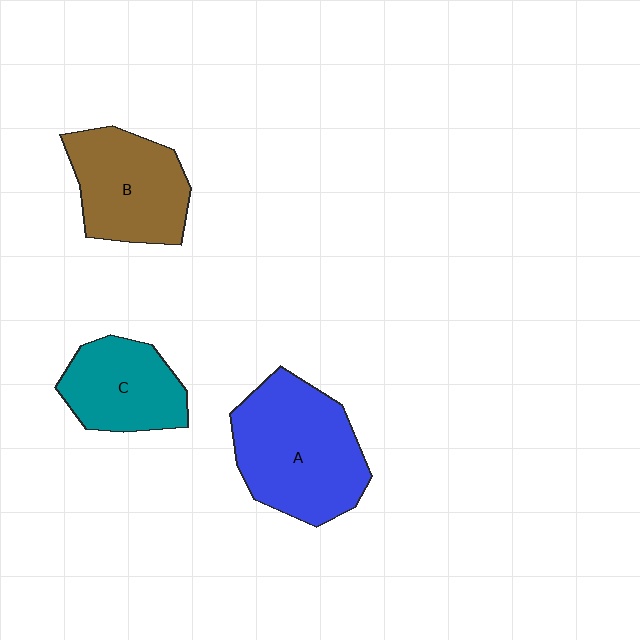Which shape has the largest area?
Shape A (blue).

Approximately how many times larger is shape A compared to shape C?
Approximately 1.6 times.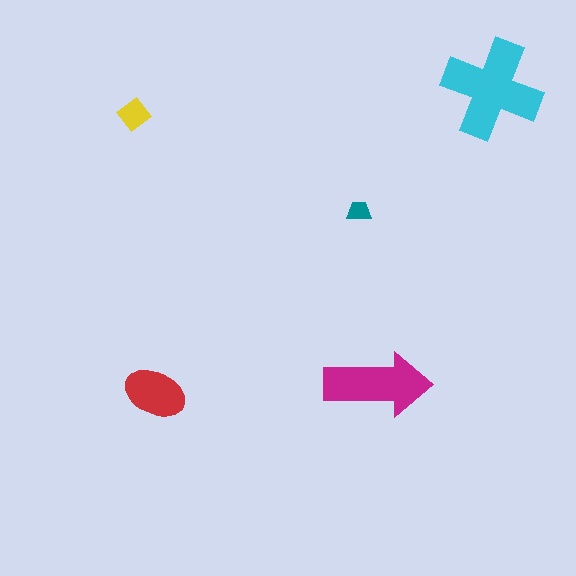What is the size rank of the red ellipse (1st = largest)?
3rd.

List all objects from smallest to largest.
The teal trapezoid, the yellow diamond, the red ellipse, the magenta arrow, the cyan cross.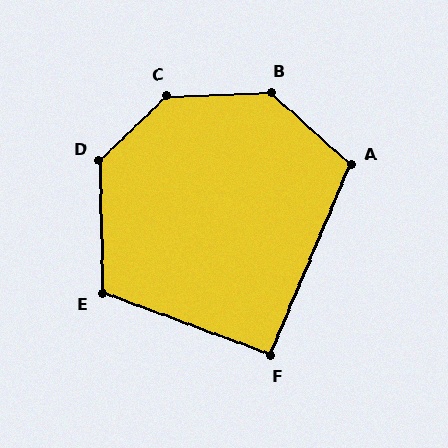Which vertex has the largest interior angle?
C, at approximately 139 degrees.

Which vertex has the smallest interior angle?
F, at approximately 92 degrees.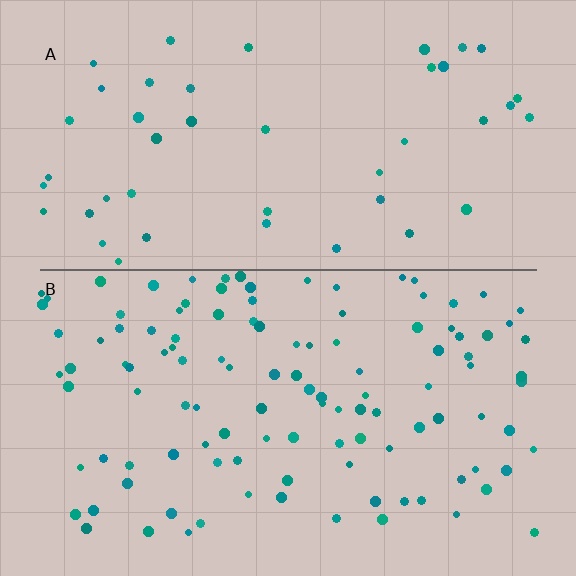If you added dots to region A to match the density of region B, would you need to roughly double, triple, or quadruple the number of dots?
Approximately triple.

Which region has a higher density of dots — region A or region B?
B (the bottom).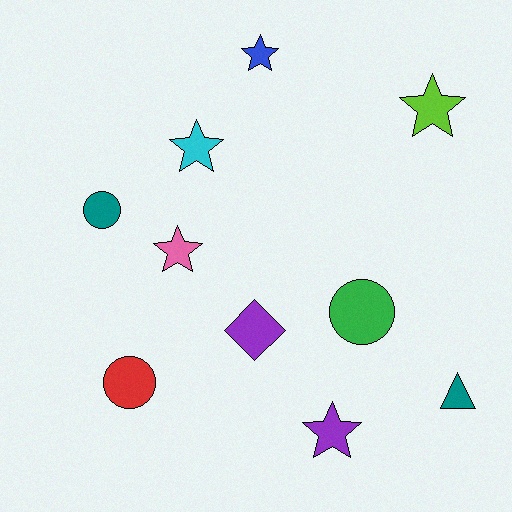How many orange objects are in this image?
There are no orange objects.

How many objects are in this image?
There are 10 objects.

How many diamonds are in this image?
There is 1 diamond.